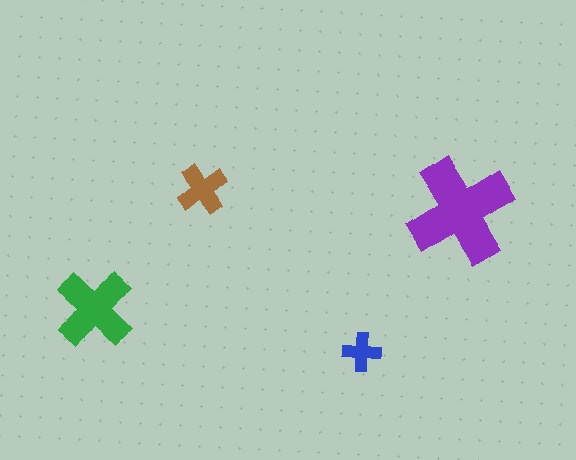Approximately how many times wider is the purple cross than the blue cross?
About 3 times wider.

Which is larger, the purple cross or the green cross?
The purple one.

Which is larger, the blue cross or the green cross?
The green one.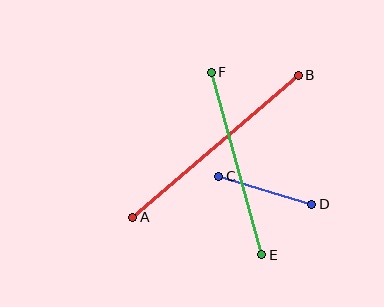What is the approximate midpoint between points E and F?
The midpoint is at approximately (237, 163) pixels.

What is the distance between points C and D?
The distance is approximately 97 pixels.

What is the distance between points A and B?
The distance is approximately 218 pixels.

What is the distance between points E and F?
The distance is approximately 189 pixels.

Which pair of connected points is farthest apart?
Points A and B are farthest apart.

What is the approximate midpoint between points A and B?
The midpoint is at approximately (215, 146) pixels.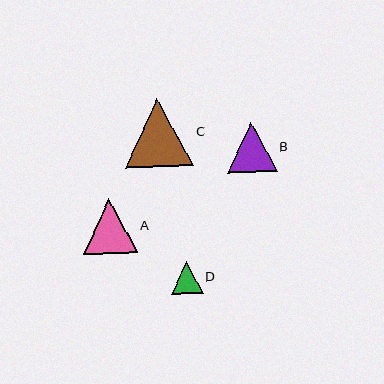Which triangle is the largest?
Triangle C is the largest with a size of approximately 68 pixels.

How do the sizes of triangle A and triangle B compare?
Triangle A and triangle B are approximately the same size.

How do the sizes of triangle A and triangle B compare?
Triangle A and triangle B are approximately the same size.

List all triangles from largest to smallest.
From largest to smallest: C, A, B, D.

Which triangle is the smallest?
Triangle D is the smallest with a size of approximately 32 pixels.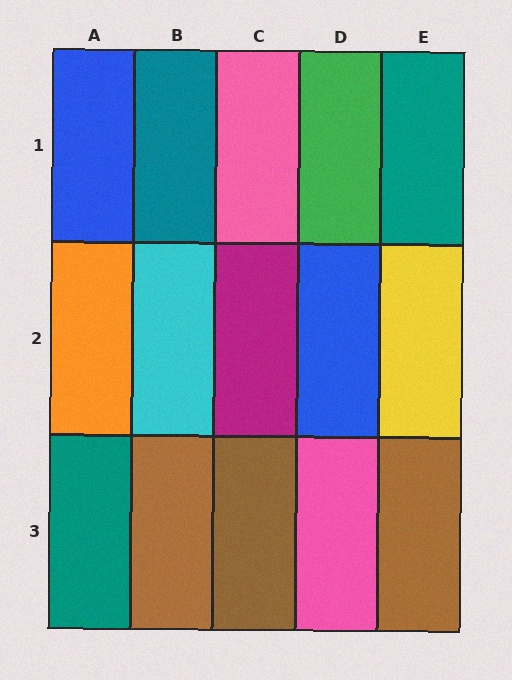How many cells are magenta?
1 cell is magenta.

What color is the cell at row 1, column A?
Blue.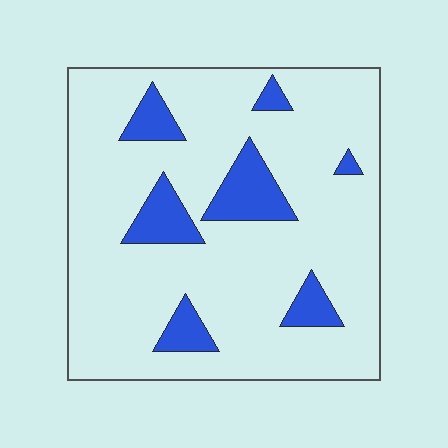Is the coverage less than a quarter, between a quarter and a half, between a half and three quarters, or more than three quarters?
Less than a quarter.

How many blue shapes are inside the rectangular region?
7.